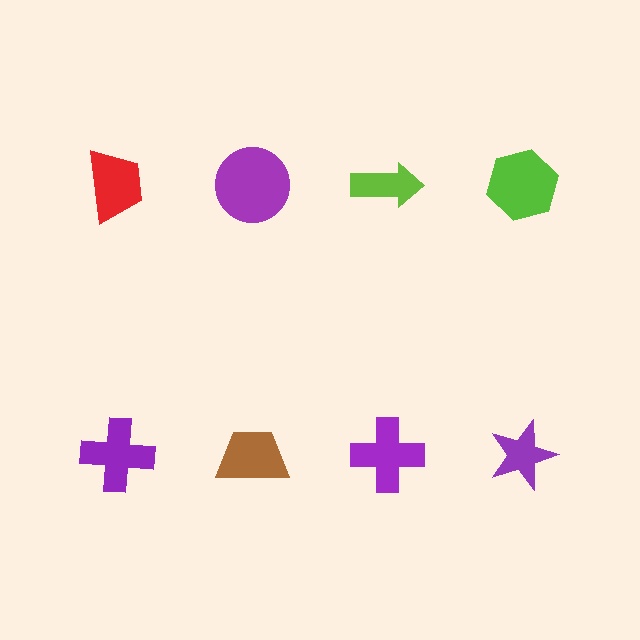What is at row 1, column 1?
A red trapezoid.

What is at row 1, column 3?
A lime arrow.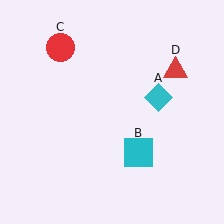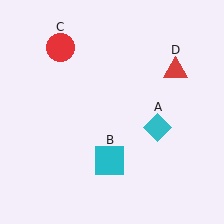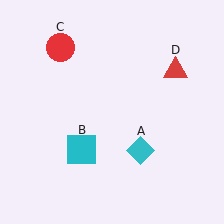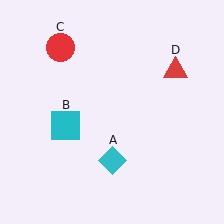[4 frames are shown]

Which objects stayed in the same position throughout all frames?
Red circle (object C) and red triangle (object D) remained stationary.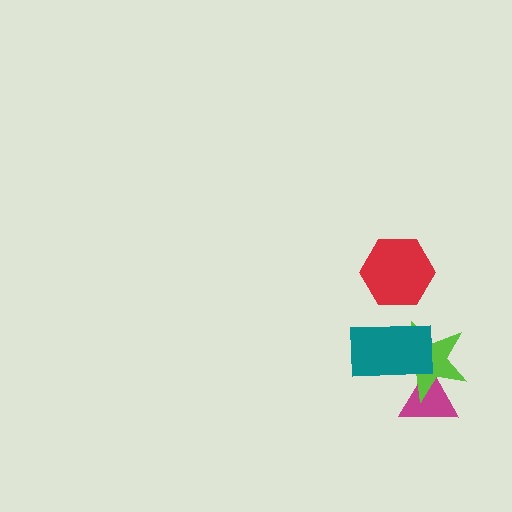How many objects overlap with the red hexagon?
0 objects overlap with the red hexagon.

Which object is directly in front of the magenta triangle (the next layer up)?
The lime star is directly in front of the magenta triangle.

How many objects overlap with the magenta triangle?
2 objects overlap with the magenta triangle.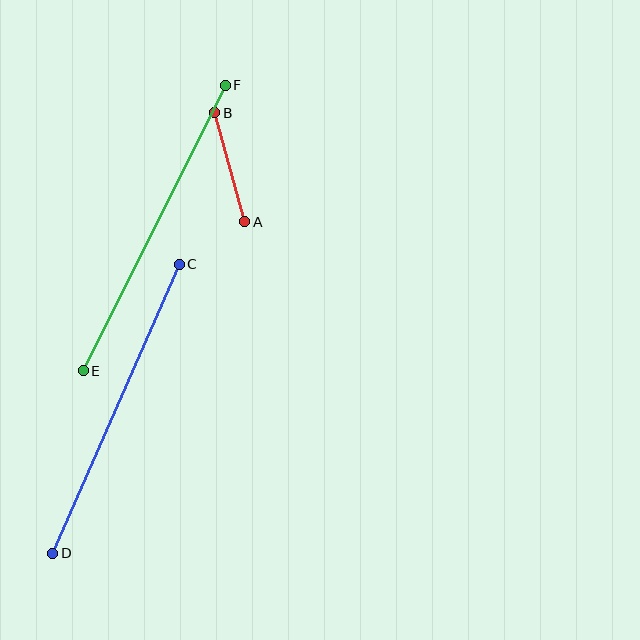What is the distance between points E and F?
The distance is approximately 318 pixels.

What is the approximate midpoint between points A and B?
The midpoint is at approximately (230, 167) pixels.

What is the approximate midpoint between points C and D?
The midpoint is at approximately (116, 409) pixels.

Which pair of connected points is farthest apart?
Points E and F are farthest apart.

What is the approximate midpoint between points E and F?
The midpoint is at approximately (154, 228) pixels.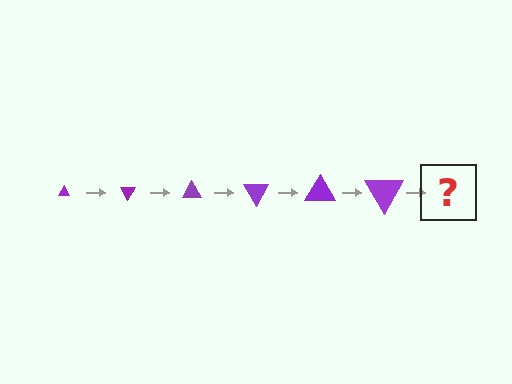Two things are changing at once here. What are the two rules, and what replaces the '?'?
The two rules are that the triangle grows larger each step and it rotates 60 degrees each step. The '?' should be a triangle, larger than the previous one and rotated 360 degrees from the start.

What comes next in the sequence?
The next element should be a triangle, larger than the previous one and rotated 360 degrees from the start.